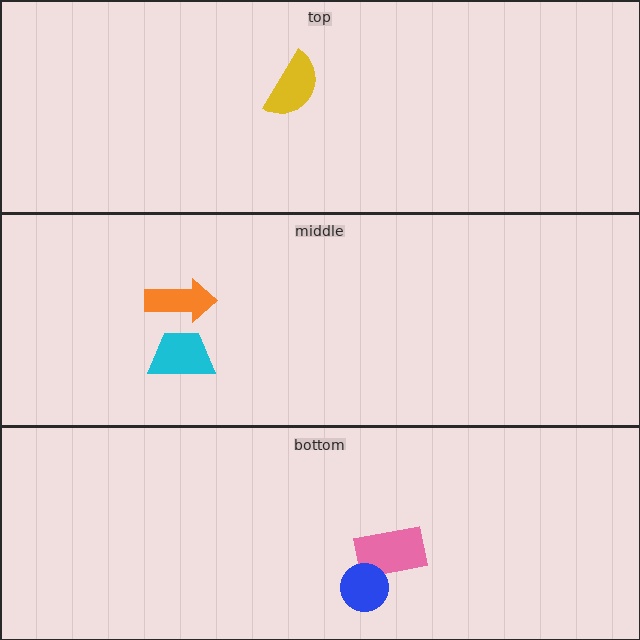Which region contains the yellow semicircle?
The top region.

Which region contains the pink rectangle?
The bottom region.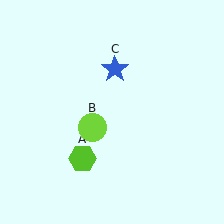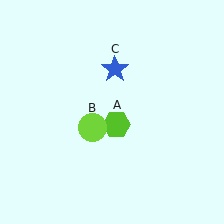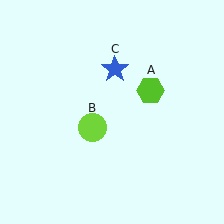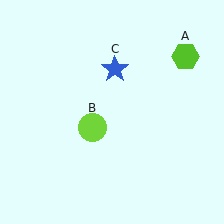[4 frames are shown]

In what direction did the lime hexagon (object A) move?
The lime hexagon (object A) moved up and to the right.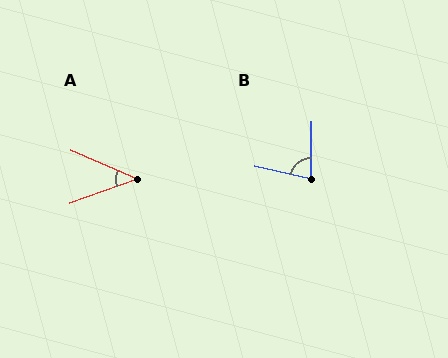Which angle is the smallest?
A, at approximately 44 degrees.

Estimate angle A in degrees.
Approximately 44 degrees.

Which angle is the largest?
B, at approximately 79 degrees.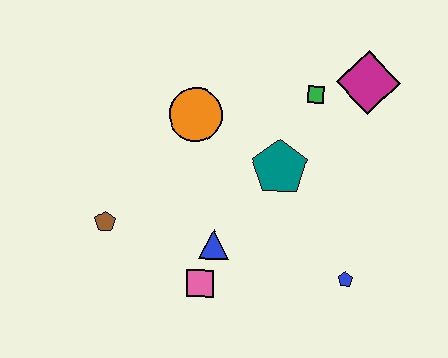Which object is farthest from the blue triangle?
The magenta diamond is farthest from the blue triangle.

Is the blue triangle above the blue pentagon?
Yes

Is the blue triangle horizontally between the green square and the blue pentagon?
No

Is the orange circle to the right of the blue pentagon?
No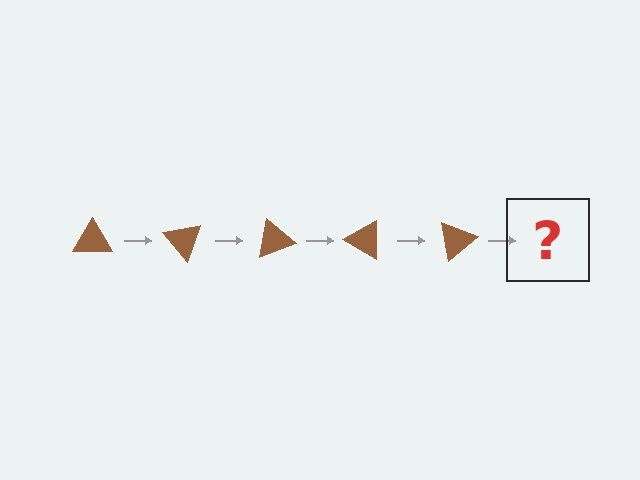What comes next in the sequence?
The next element should be a brown triangle rotated 250 degrees.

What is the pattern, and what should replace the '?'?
The pattern is that the triangle rotates 50 degrees each step. The '?' should be a brown triangle rotated 250 degrees.